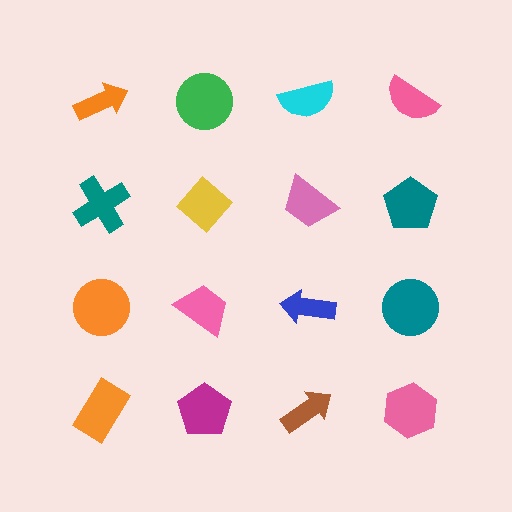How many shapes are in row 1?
4 shapes.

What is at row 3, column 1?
An orange circle.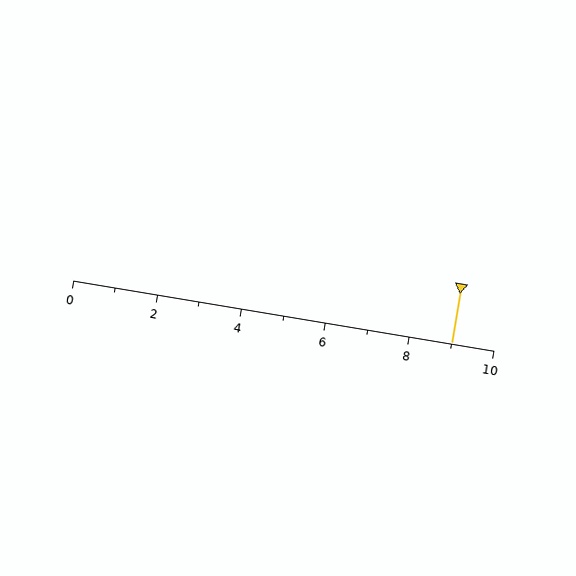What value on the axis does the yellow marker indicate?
The marker indicates approximately 9.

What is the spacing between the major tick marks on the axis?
The major ticks are spaced 2 apart.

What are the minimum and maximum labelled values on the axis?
The axis runs from 0 to 10.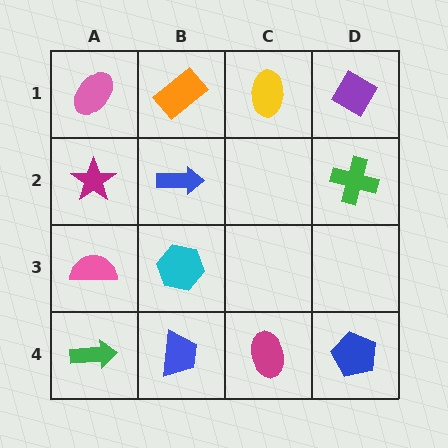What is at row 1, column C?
A yellow ellipse.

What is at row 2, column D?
A green cross.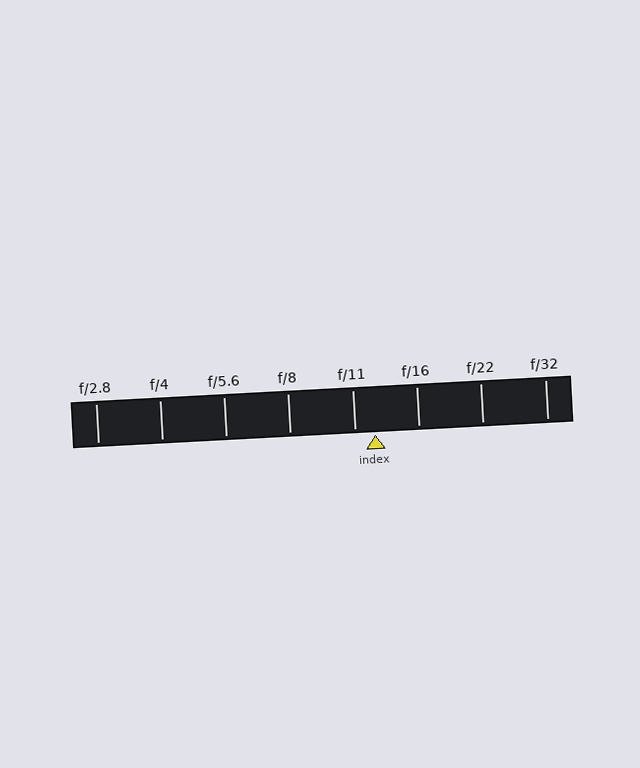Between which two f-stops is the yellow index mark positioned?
The index mark is between f/11 and f/16.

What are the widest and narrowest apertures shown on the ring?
The widest aperture shown is f/2.8 and the narrowest is f/32.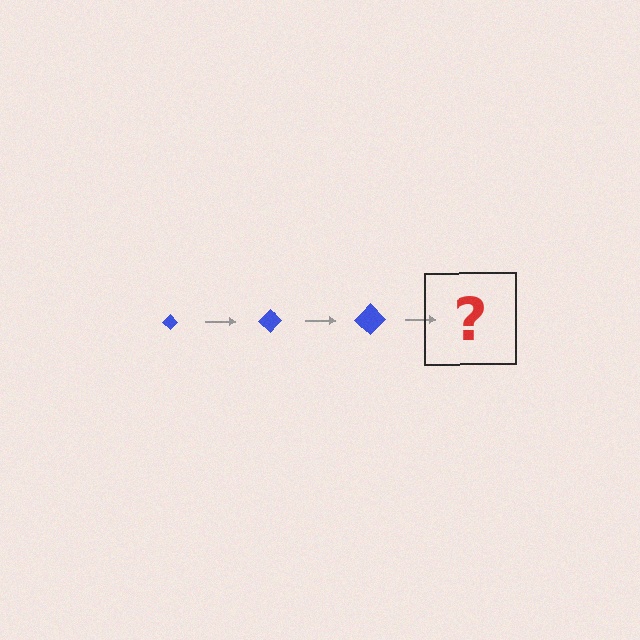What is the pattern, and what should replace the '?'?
The pattern is that the diamond gets progressively larger each step. The '?' should be a blue diamond, larger than the previous one.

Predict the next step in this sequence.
The next step is a blue diamond, larger than the previous one.